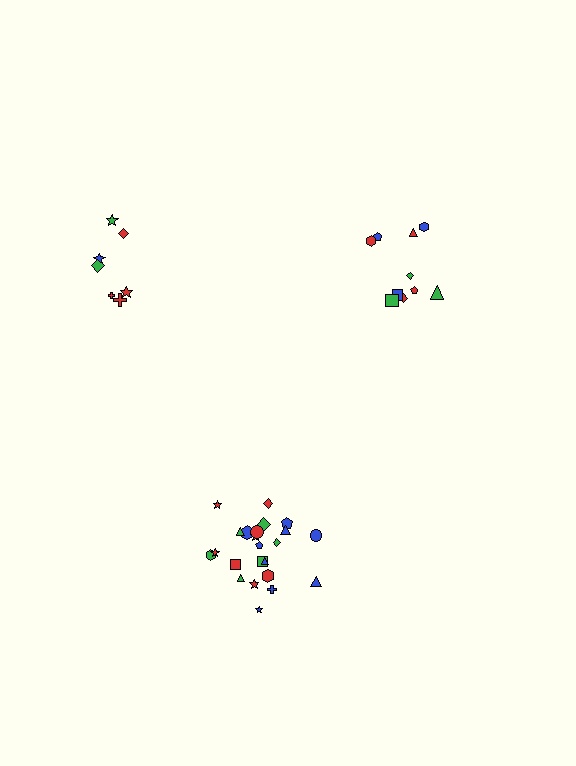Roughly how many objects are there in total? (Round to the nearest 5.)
Roughly 40 objects in total.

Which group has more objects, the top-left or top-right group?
The top-right group.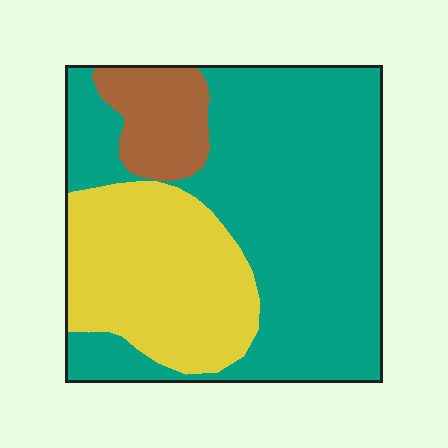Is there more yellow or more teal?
Teal.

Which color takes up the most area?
Teal, at roughly 60%.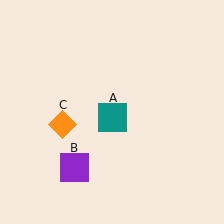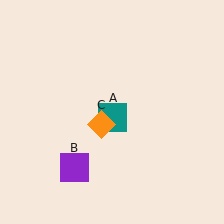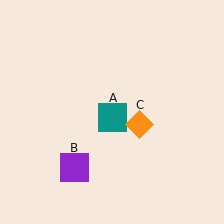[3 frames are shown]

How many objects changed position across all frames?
1 object changed position: orange diamond (object C).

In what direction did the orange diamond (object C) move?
The orange diamond (object C) moved right.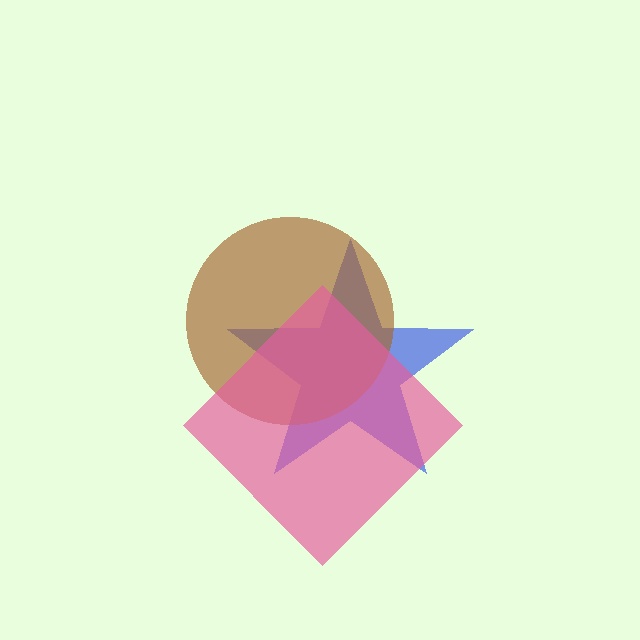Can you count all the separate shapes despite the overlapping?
Yes, there are 3 separate shapes.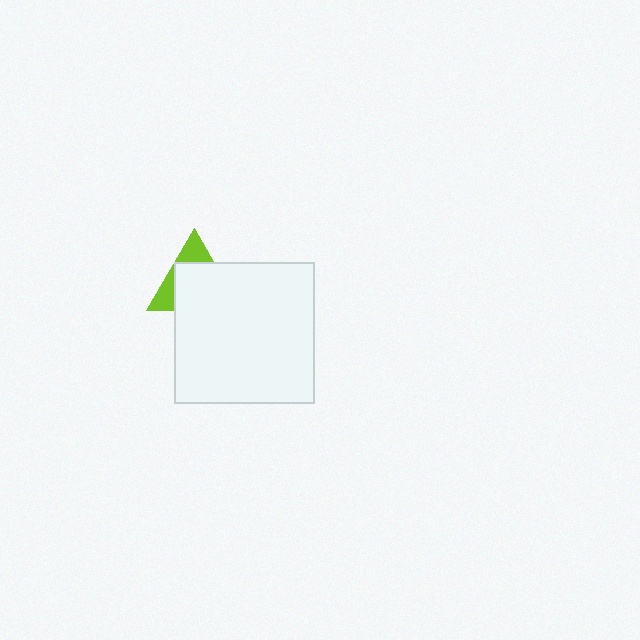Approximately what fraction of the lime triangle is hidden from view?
Roughly 67% of the lime triangle is hidden behind the white square.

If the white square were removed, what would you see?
You would see the complete lime triangle.